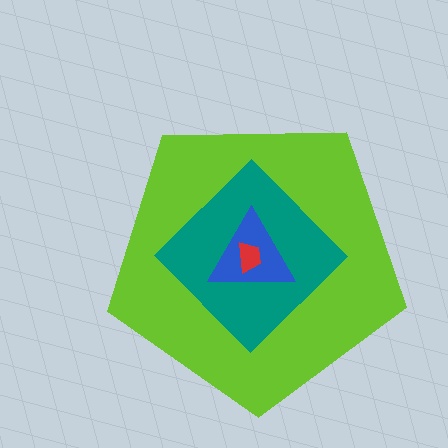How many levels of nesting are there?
4.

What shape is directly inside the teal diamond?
The blue triangle.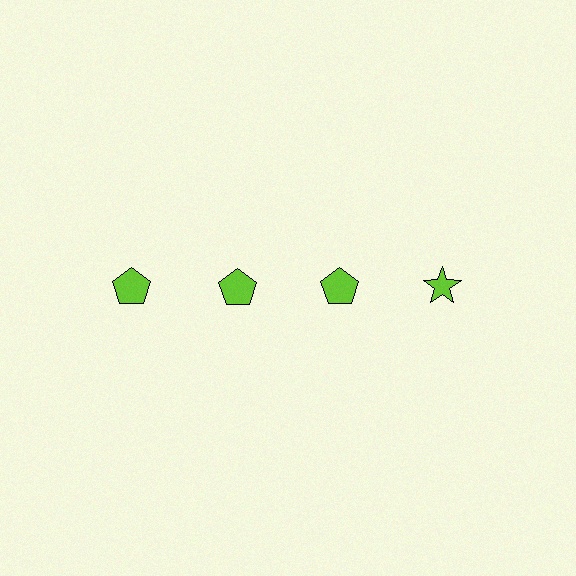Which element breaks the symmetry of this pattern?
The lime star in the top row, second from right column breaks the symmetry. All other shapes are lime pentagons.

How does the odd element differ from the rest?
It has a different shape: star instead of pentagon.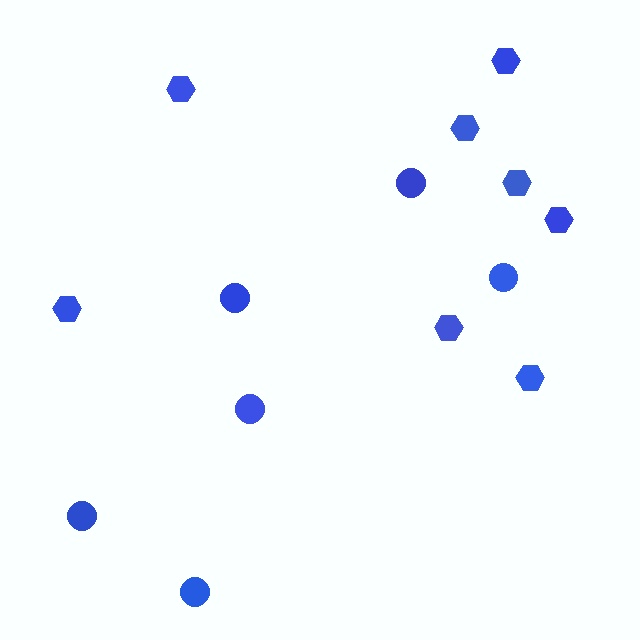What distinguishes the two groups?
There are 2 groups: one group of circles (6) and one group of hexagons (8).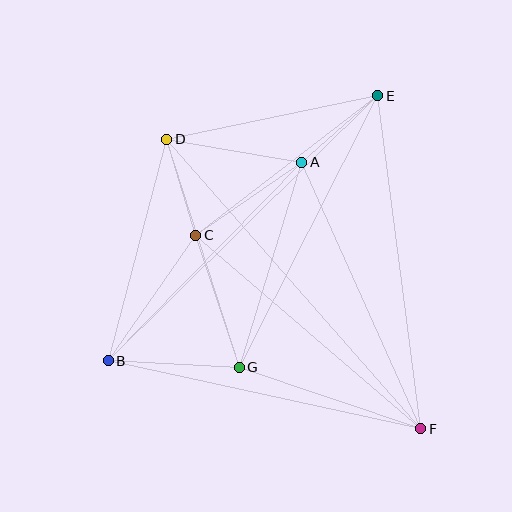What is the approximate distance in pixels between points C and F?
The distance between C and F is approximately 297 pixels.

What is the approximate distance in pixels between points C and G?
The distance between C and G is approximately 139 pixels.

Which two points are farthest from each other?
Points D and F are farthest from each other.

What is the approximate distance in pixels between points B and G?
The distance between B and G is approximately 131 pixels.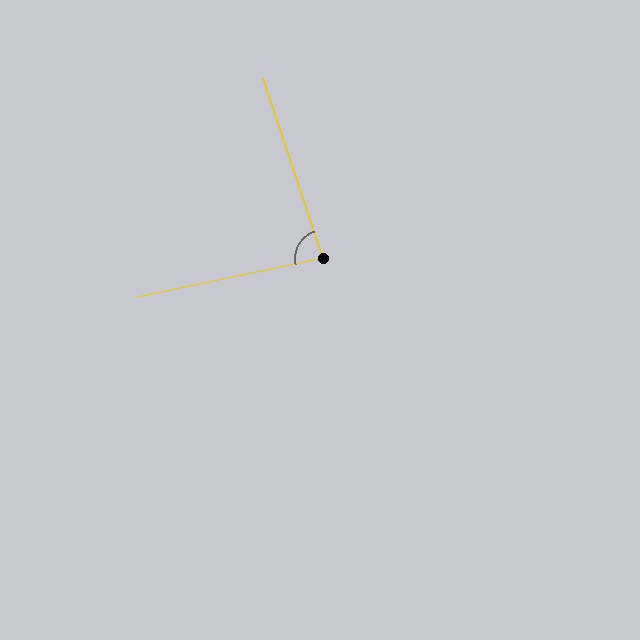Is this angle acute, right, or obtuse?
It is acute.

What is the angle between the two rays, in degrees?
Approximately 83 degrees.